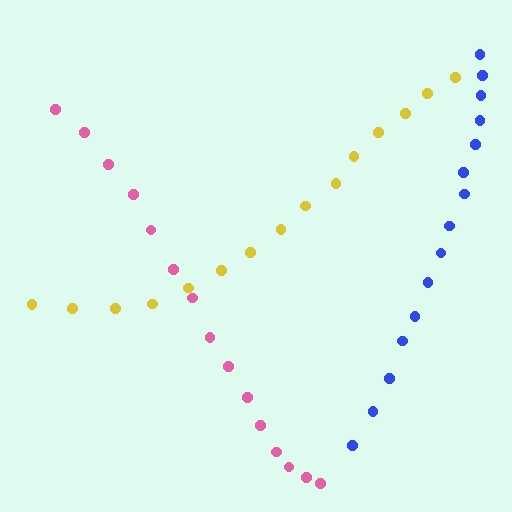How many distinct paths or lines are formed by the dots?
There are 3 distinct paths.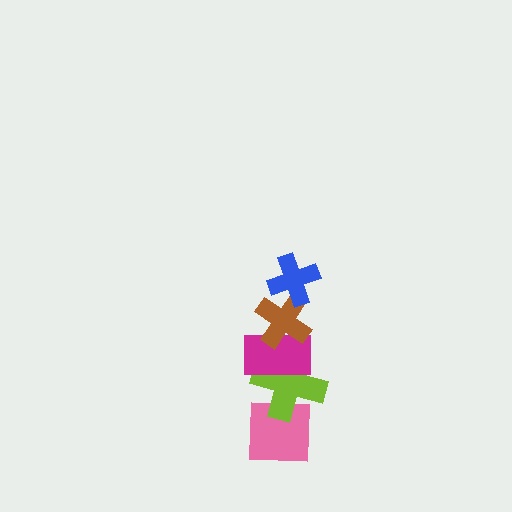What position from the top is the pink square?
The pink square is 5th from the top.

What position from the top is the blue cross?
The blue cross is 1st from the top.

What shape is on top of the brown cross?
The blue cross is on top of the brown cross.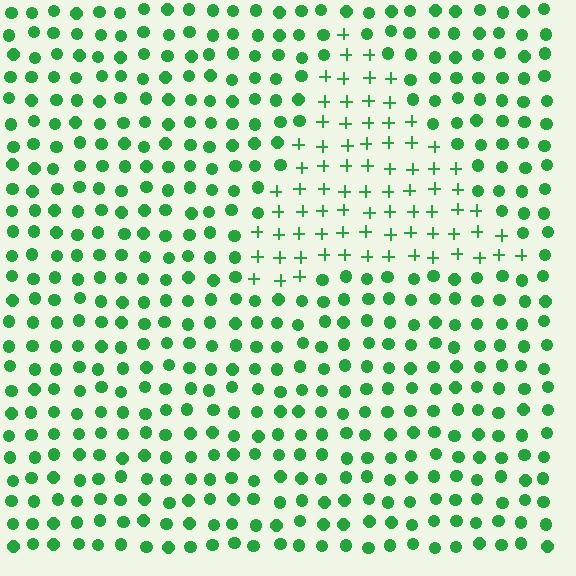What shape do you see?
I see a triangle.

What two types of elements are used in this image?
The image uses plus signs inside the triangle region and circles outside it.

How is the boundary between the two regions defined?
The boundary is defined by a change in element shape: plus signs inside vs. circles outside. All elements share the same color and spacing.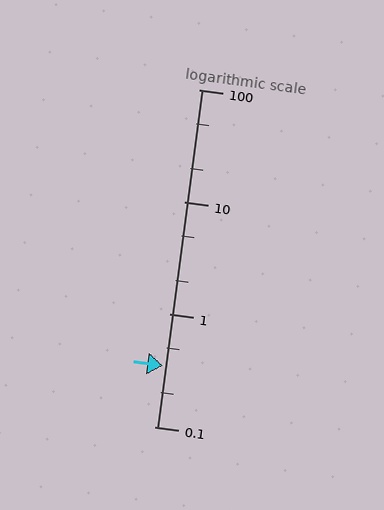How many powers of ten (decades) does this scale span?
The scale spans 3 decades, from 0.1 to 100.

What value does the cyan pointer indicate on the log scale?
The pointer indicates approximately 0.35.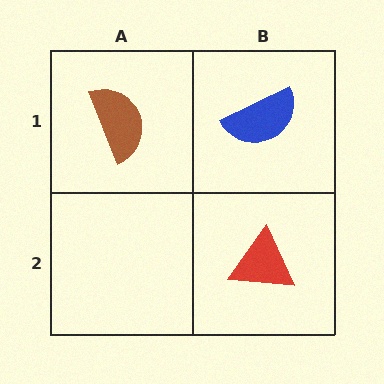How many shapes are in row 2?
1 shape.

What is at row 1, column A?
A brown semicircle.